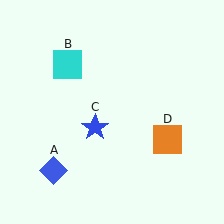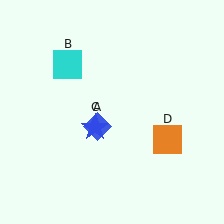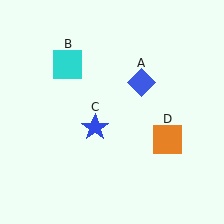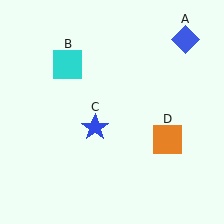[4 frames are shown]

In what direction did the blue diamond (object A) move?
The blue diamond (object A) moved up and to the right.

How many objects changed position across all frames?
1 object changed position: blue diamond (object A).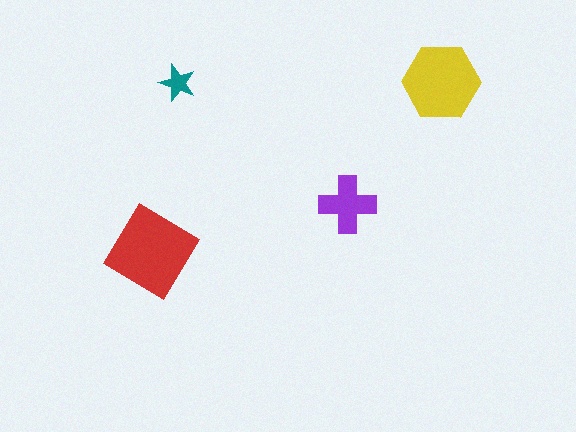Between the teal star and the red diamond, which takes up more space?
The red diamond.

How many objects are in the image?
There are 4 objects in the image.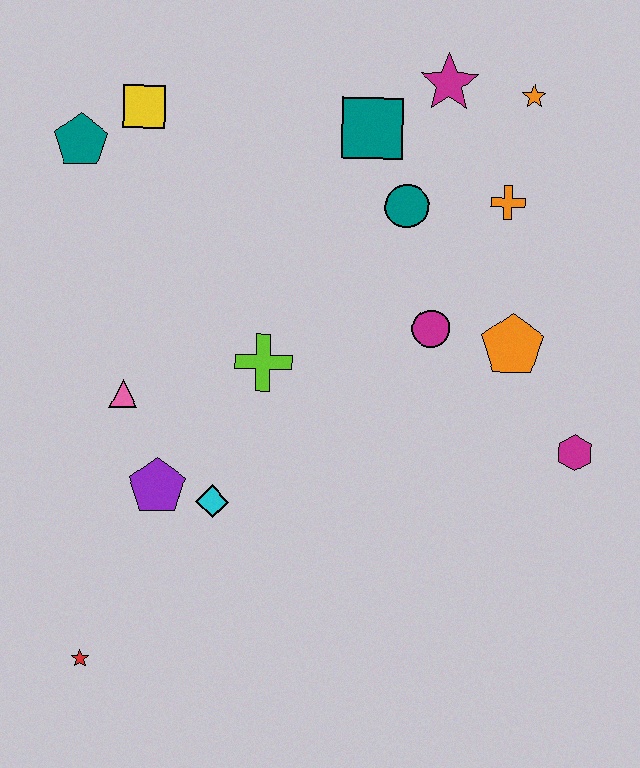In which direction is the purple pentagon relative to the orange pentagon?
The purple pentagon is to the left of the orange pentagon.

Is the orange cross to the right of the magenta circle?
Yes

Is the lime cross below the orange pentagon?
Yes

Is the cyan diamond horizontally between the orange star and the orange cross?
No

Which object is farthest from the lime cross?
The orange star is farthest from the lime cross.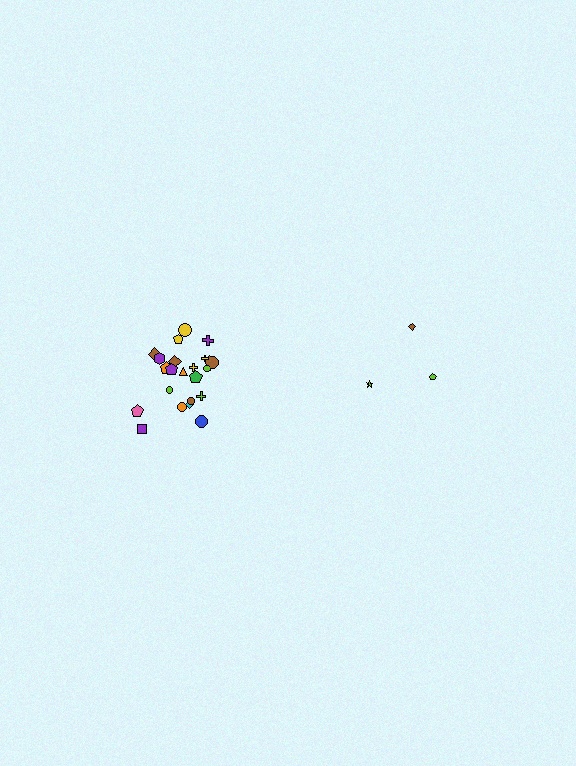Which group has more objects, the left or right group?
The left group.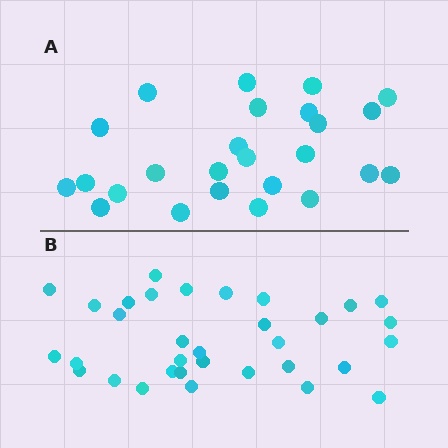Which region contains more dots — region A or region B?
Region B (the bottom region) has more dots.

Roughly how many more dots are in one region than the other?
Region B has roughly 8 or so more dots than region A.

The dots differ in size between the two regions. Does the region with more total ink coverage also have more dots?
No. Region A has more total ink coverage because its dots are larger, but region B actually contains more individual dots. Total area can be misleading — the number of items is what matters here.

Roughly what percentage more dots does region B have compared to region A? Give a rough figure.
About 30% more.